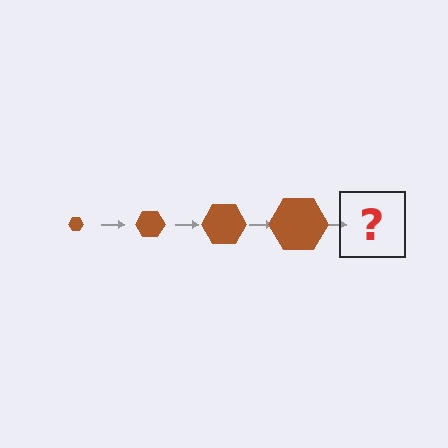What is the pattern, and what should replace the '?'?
The pattern is that the hexagon gets progressively larger each step. The '?' should be a brown hexagon, larger than the previous one.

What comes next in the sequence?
The next element should be a brown hexagon, larger than the previous one.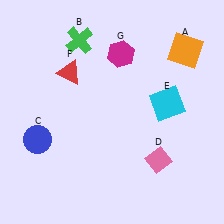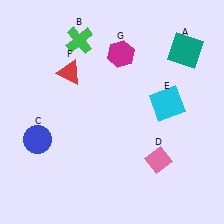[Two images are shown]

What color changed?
The square (A) changed from orange in Image 1 to teal in Image 2.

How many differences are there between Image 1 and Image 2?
There is 1 difference between the two images.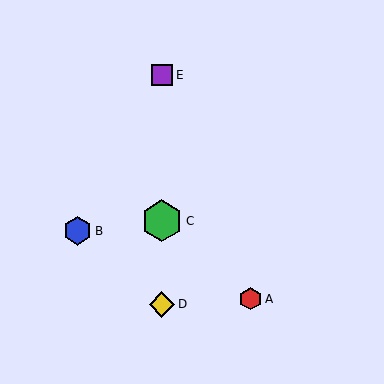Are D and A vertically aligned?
No, D is at x≈162 and A is at x≈250.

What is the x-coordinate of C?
Object C is at x≈162.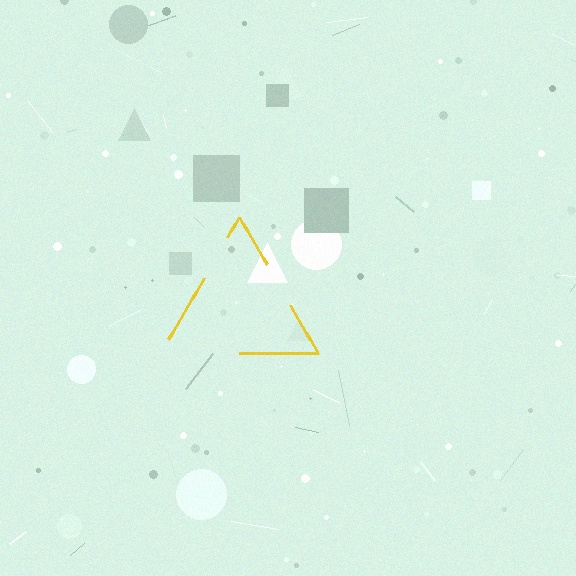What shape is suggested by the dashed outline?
The dashed outline suggests a triangle.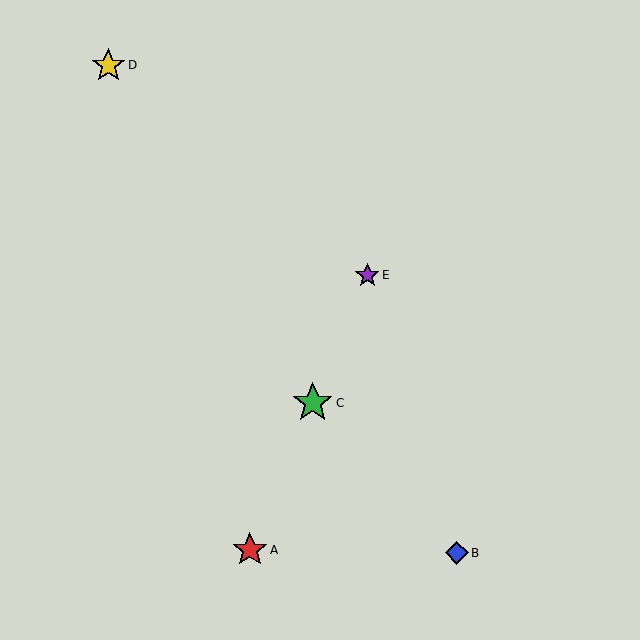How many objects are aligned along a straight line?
3 objects (A, C, E) are aligned along a straight line.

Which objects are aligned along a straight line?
Objects A, C, E are aligned along a straight line.